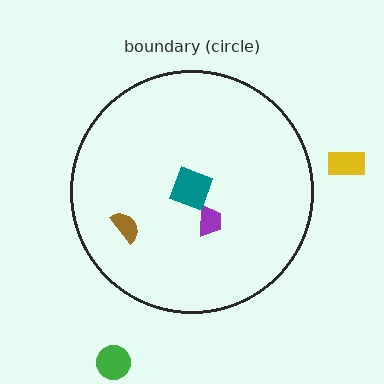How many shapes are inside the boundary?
3 inside, 2 outside.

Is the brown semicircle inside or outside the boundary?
Inside.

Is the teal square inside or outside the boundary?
Inside.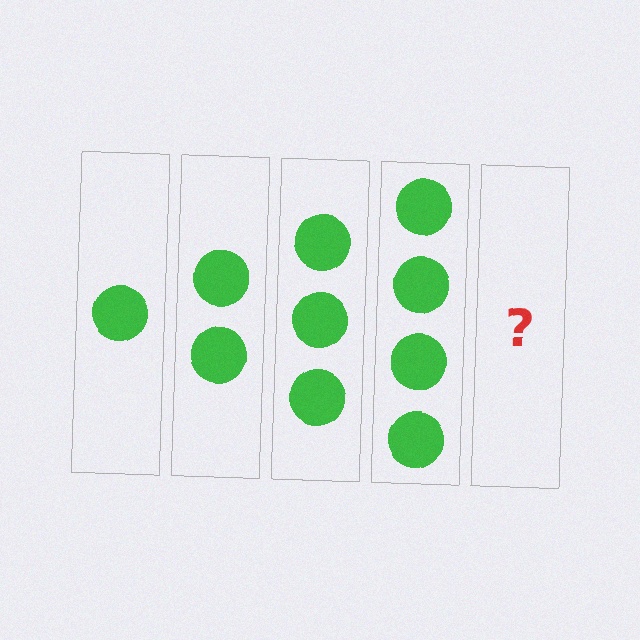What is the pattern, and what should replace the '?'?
The pattern is that each step adds one more circle. The '?' should be 5 circles.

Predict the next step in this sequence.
The next step is 5 circles.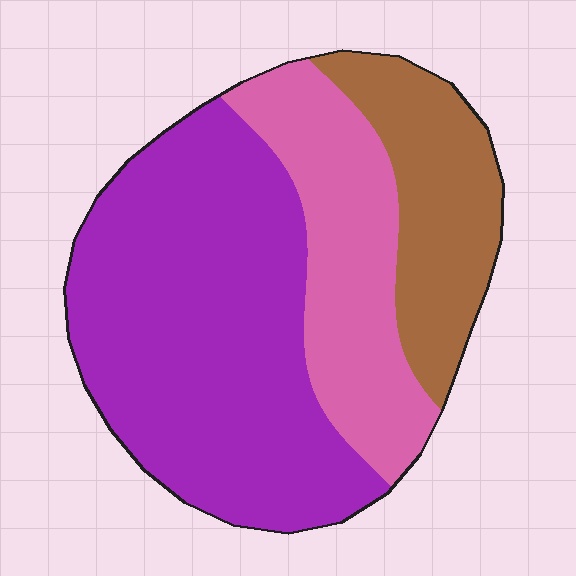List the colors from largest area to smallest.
From largest to smallest: purple, pink, brown.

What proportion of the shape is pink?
Pink takes up about one quarter (1/4) of the shape.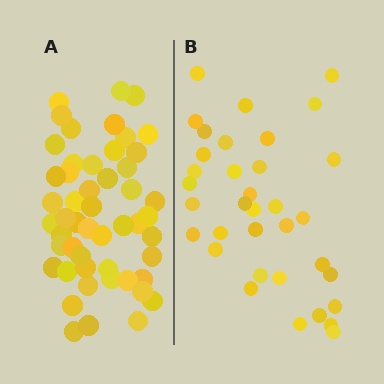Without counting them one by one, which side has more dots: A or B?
Region A (the left region) has more dots.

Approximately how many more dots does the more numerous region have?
Region A has approximately 15 more dots than region B.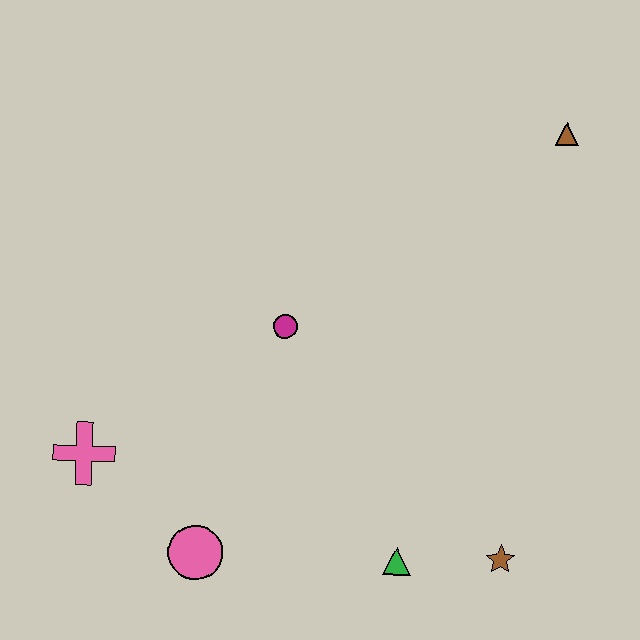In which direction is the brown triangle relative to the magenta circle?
The brown triangle is to the right of the magenta circle.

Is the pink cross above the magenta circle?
No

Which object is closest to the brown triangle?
The magenta circle is closest to the brown triangle.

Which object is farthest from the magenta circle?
The brown triangle is farthest from the magenta circle.